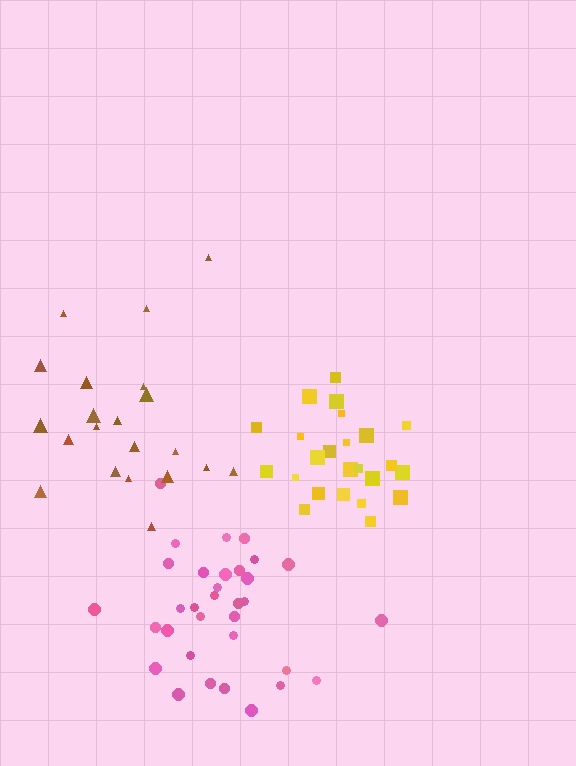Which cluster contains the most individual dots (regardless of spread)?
Pink (33).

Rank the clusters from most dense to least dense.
yellow, pink, brown.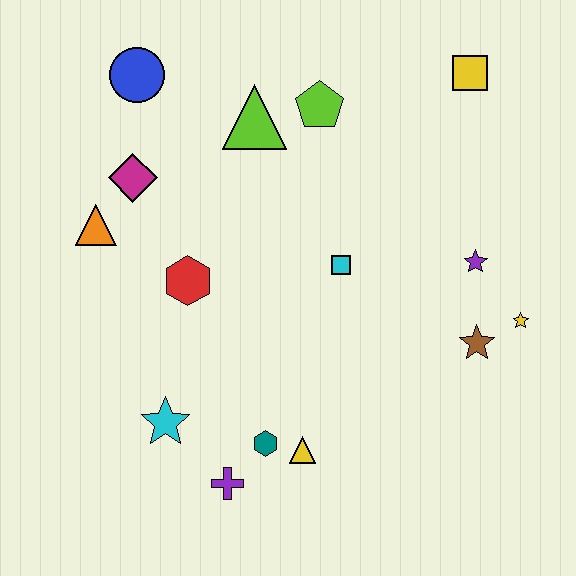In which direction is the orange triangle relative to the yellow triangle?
The orange triangle is above the yellow triangle.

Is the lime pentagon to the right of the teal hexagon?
Yes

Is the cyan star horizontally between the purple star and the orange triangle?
Yes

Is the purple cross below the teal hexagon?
Yes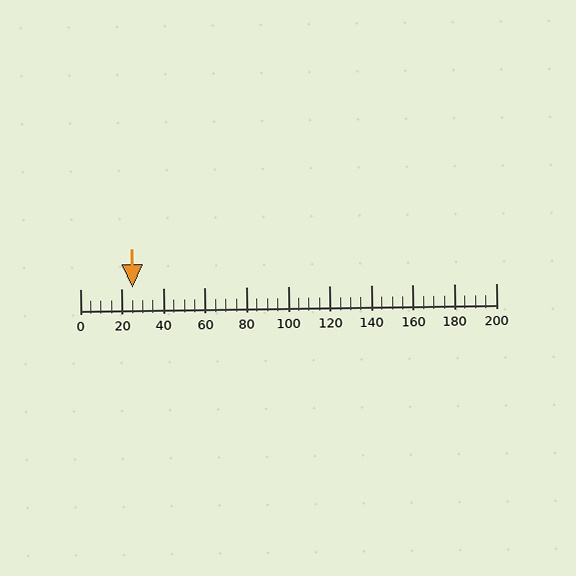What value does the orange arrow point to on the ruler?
The orange arrow points to approximately 25.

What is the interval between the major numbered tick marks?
The major tick marks are spaced 20 units apart.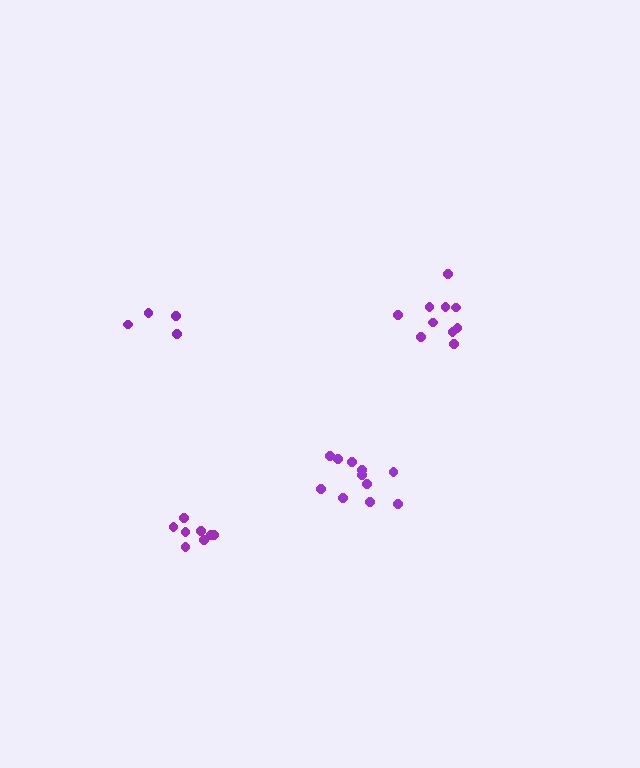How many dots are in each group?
Group 1: 5 dots, Group 2: 11 dots, Group 3: 10 dots, Group 4: 8 dots (34 total).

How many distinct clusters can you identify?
There are 4 distinct clusters.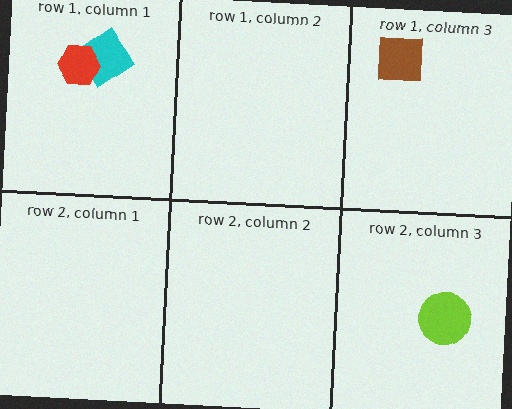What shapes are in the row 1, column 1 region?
The cyan diamond, the red hexagon.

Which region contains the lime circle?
The row 2, column 3 region.